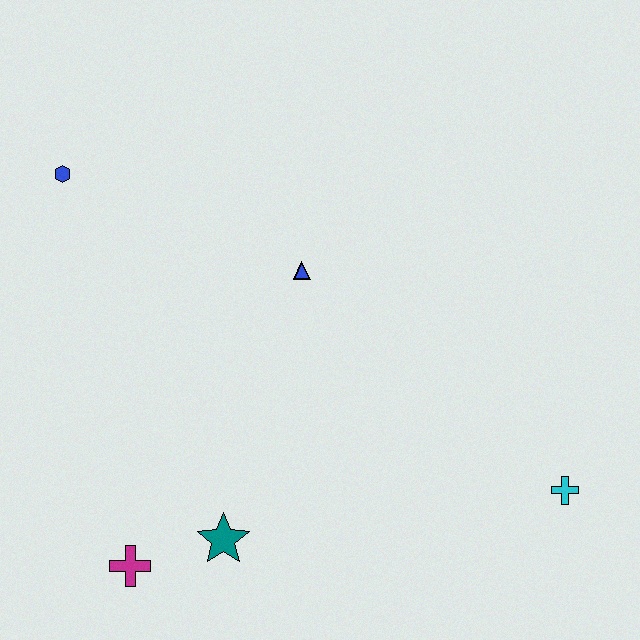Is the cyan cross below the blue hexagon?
Yes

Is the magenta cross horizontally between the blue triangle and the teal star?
No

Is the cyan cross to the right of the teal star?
Yes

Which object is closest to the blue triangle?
The blue hexagon is closest to the blue triangle.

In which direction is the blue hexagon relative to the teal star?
The blue hexagon is above the teal star.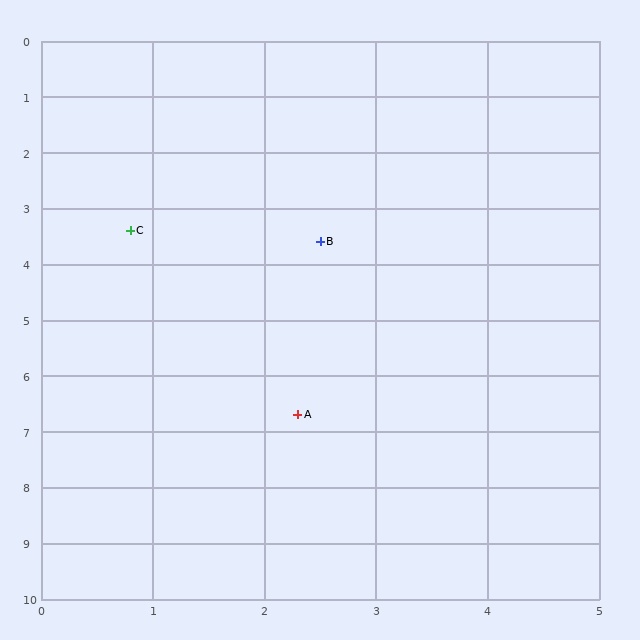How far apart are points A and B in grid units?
Points A and B are about 3.1 grid units apart.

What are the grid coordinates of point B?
Point B is at approximately (2.5, 3.6).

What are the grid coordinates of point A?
Point A is at approximately (2.3, 6.7).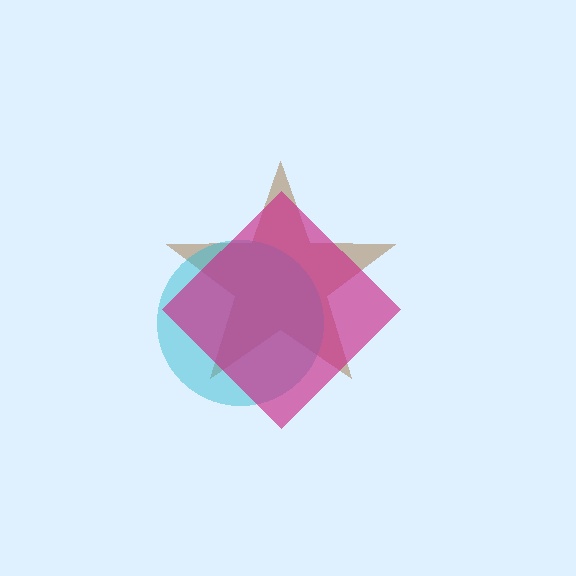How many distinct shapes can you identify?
There are 3 distinct shapes: a brown star, a cyan circle, a magenta diamond.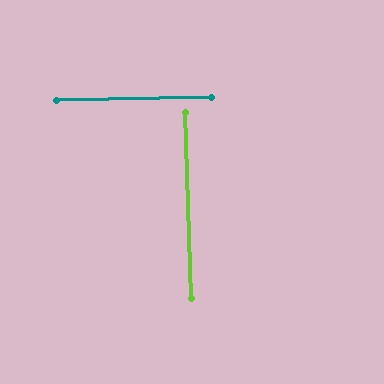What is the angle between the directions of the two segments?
Approximately 89 degrees.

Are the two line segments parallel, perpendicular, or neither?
Perpendicular — they meet at approximately 89°.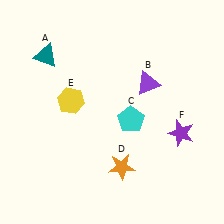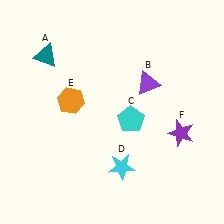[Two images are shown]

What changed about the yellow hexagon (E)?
In Image 1, E is yellow. In Image 2, it changed to orange.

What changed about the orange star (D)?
In Image 1, D is orange. In Image 2, it changed to cyan.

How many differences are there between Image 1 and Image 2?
There are 2 differences between the two images.